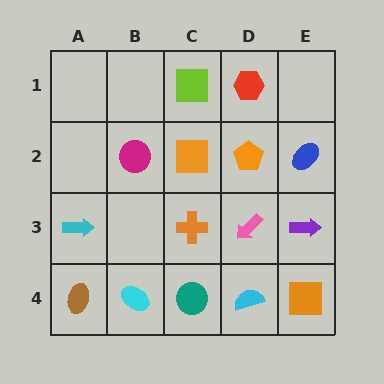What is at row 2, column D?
An orange pentagon.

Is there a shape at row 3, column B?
No, that cell is empty.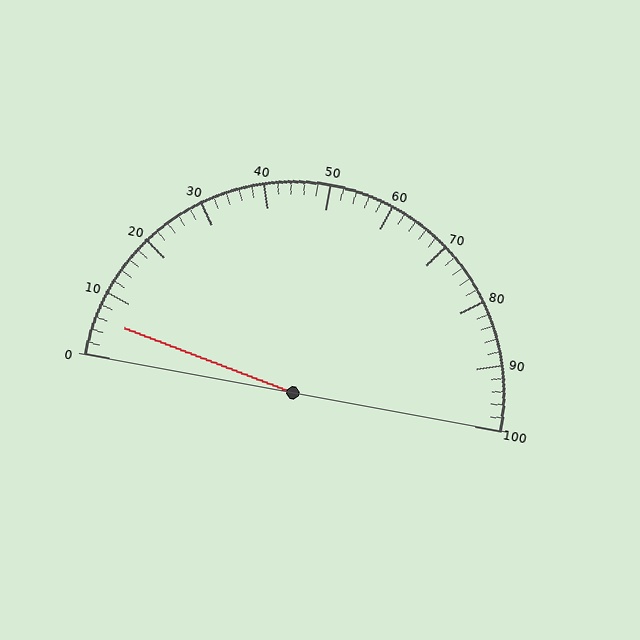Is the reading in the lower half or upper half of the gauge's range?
The reading is in the lower half of the range (0 to 100).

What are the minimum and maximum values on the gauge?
The gauge ranges from 0 to 100.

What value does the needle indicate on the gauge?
The needle indicates approximately 6.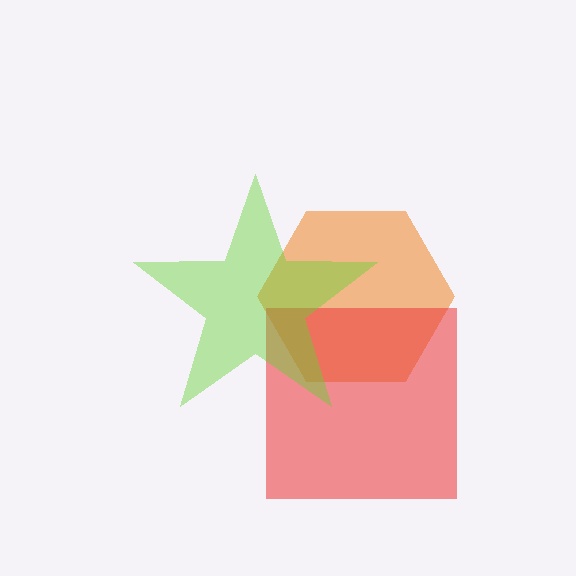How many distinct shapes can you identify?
There are 3 distinct shapes: an orange hexagon, a red square, a lime star.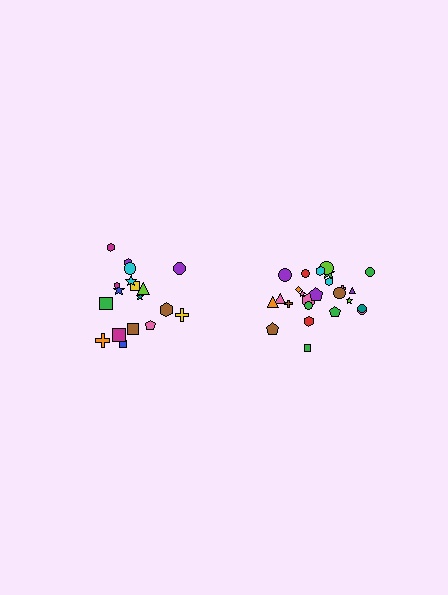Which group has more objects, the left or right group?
The right group.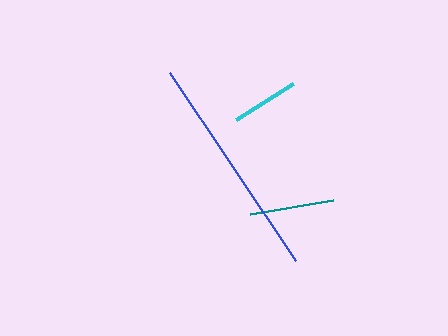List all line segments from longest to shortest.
From longest to shortest: blue, teal, cyan.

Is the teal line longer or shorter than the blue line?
The blue line is longer than the teal line.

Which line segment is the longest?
The blue line is the longest at approximately 226 pixels.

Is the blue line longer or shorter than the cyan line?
The blue line is longer than the cyan line.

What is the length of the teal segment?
The teal segment is approximately 84 pixels long.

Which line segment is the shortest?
The cyan line is the shortest at approximately 68 pixels.